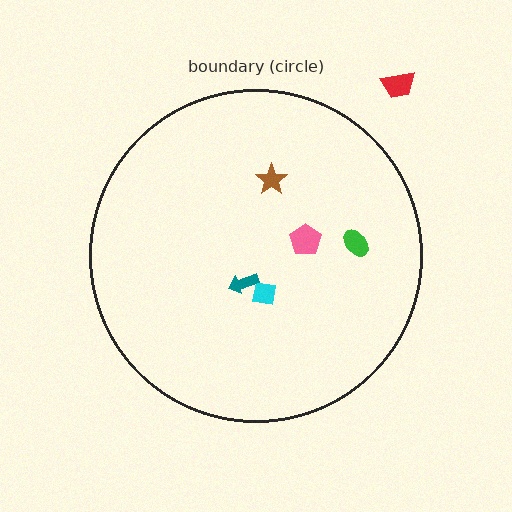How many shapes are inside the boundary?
5 inside, 1 outside.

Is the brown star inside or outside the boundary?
Inside.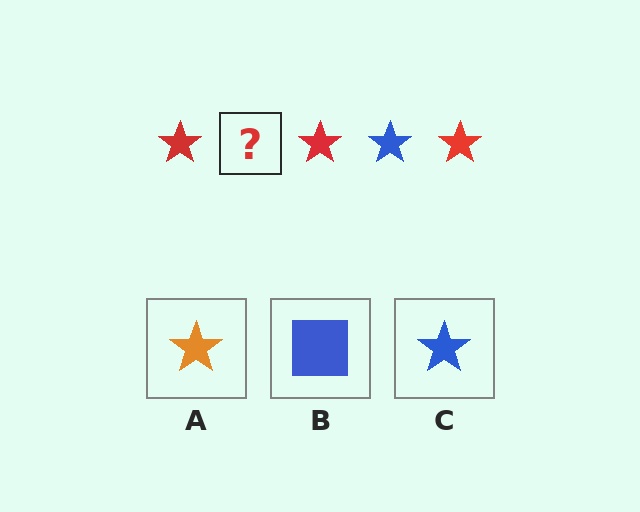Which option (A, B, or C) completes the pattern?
C.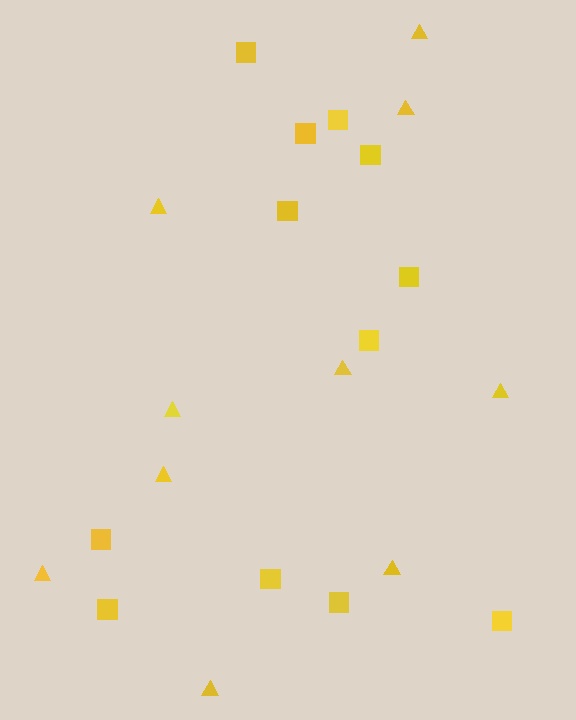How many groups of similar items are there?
There are 2 groups: one group of triangles (10) and one group of squares (12).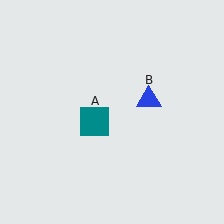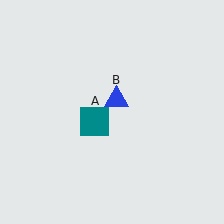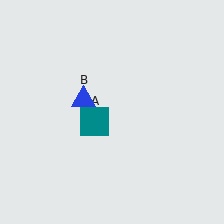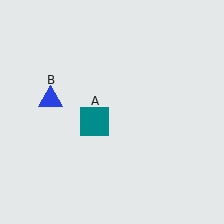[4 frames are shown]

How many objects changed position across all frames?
1 object changed position: blue triangle (object B).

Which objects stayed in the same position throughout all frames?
Teal square (object A) remained stationary.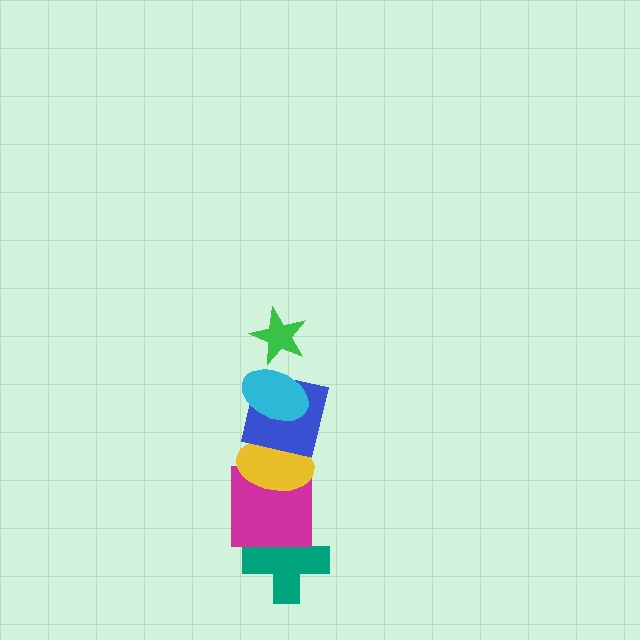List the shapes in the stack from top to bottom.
From top to bottom: the green star, the cyan ellipse, the blue square, the yellow ellipse, the magenta square, the teal cross.